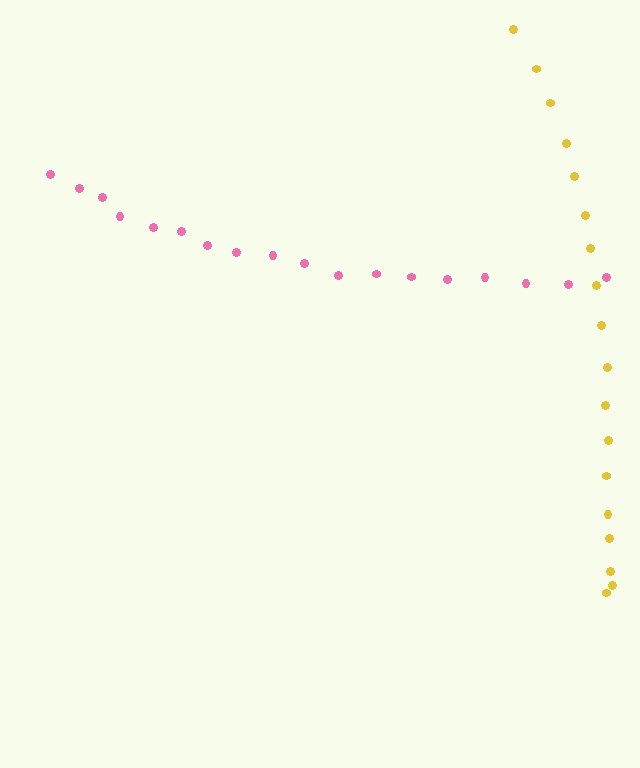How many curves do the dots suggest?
There are 2 distinct paths.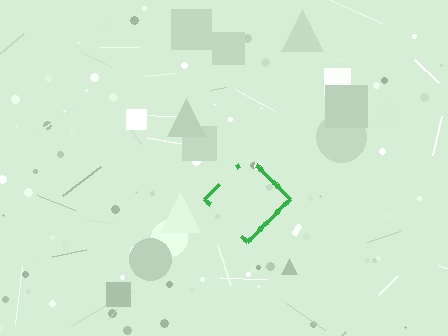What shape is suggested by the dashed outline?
The dashed outline suggests a diamond.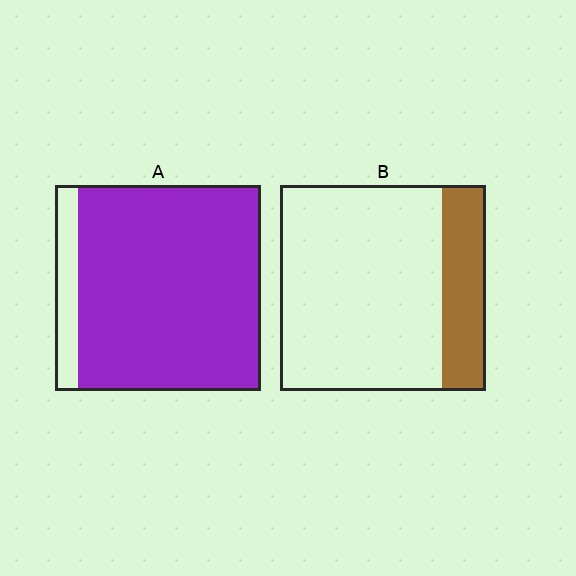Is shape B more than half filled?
No.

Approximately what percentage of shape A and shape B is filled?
A is approximately 90% and B is approximately 20%.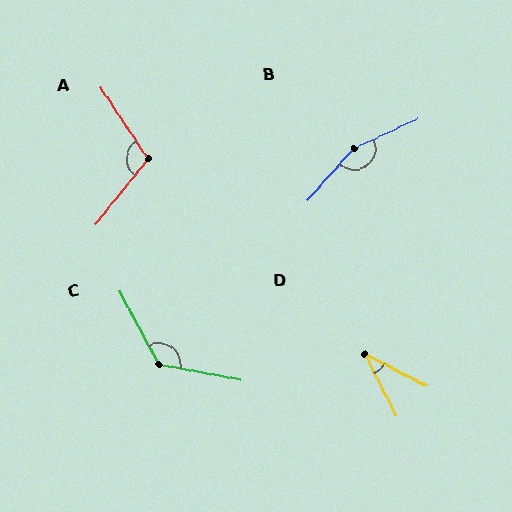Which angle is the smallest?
D, at approximately 36 degrees.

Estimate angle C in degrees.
Approximately 129 degrees.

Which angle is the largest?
B, at approximately 157 degrees.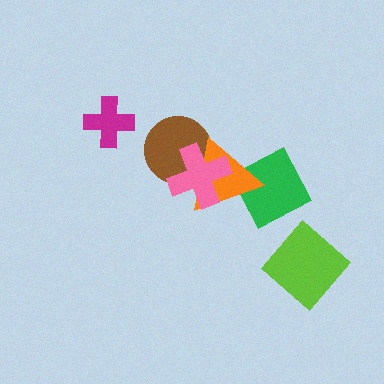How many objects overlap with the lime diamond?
0 objects overlap with the lime diamond.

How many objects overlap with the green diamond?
1 object overlaps with the green diamond.